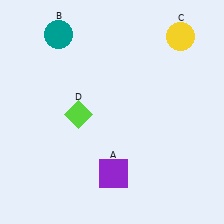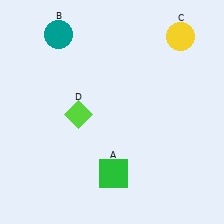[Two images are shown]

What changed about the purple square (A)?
In Image 1, A is purple. In Image 2, it changed to green.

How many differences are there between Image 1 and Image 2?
There is 1 difference between the two images.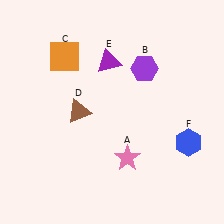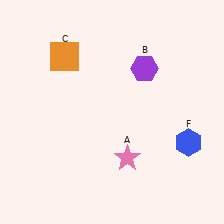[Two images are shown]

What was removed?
The purple triangle (E), the brown triangle (D) were removed in Image 2.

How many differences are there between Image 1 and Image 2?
There are 2 differences between the two images.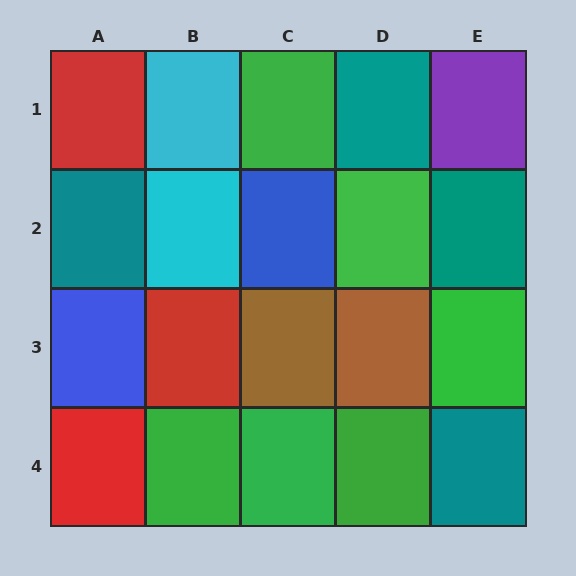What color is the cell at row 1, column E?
Purple.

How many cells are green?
6 cells are green.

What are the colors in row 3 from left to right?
Blue, red, brown, brown, green.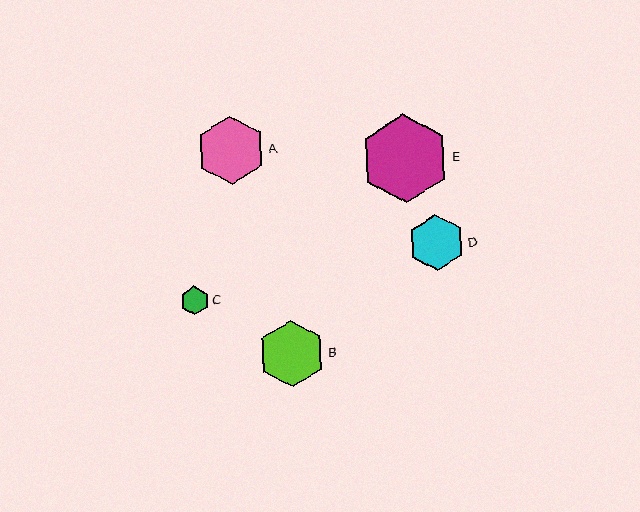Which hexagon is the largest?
Hexagon E is the largest with a size of approximately 89 pixels.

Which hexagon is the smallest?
Hexagon C is the smallest with a size of approximately 29 pixels.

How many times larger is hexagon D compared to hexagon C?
Hexagon D is approximately 2.0 times the size of hexagon C.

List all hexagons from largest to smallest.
From largest to smallest: E, A, B, D, C.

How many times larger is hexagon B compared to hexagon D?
Hexagon B is approximately 1.2 times the size of hexagon D.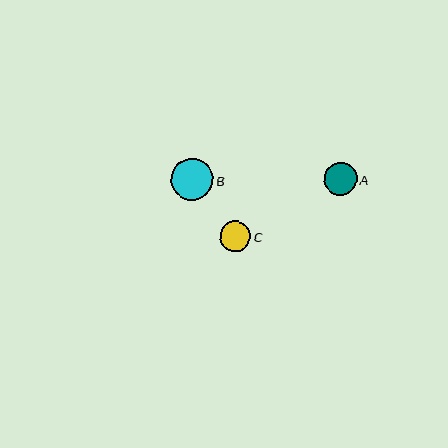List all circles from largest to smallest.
From largest to smallest: B, A, C.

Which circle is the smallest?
Circle C is the smallest with a size of approximately 30 pixels.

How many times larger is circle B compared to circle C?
Circle B is approximately 1.4 times the size of circle C.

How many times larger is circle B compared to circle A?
Circle B is approximately 1.3 times the size of circle A.